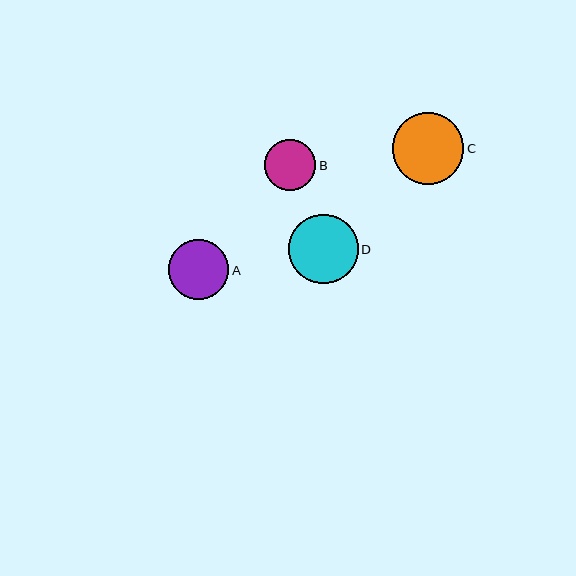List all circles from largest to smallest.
From largest to smallest: C, D, A, B.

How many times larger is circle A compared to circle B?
Circle A is approximately 1.2 times the size of circle B.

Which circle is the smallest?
Circle B is the smallest with a size of approximately 52 pixels.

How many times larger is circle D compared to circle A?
Circle D is approximately 1.2 times the size of circle A.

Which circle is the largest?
Circle C is the largest with a size of approximately 72 pixels.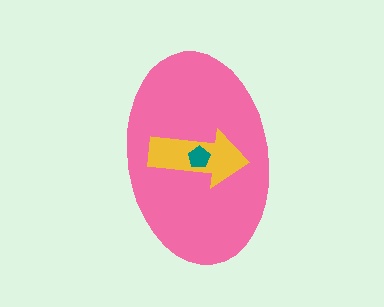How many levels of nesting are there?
3.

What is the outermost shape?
The pink ellipse.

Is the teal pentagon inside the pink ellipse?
Yes.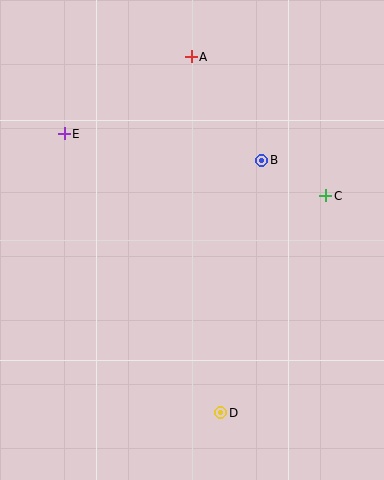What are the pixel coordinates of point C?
Point C is at (326, 196).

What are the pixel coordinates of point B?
Point B is at (262, 160).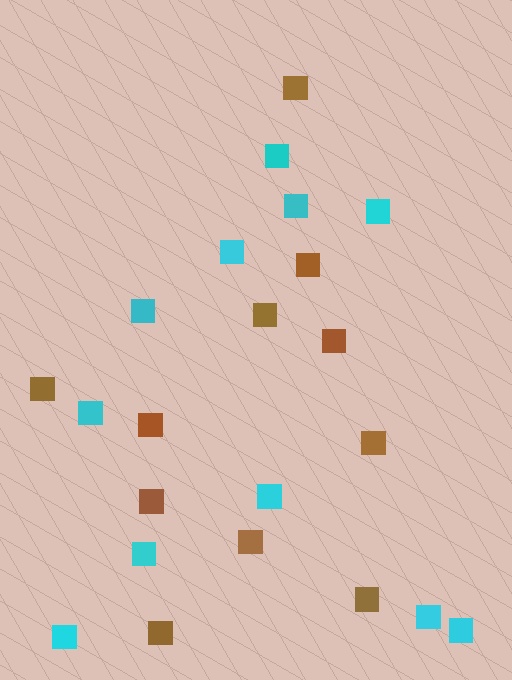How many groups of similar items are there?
There are 2 groups: one group of brown squares (11) and one group of cyan squares (11).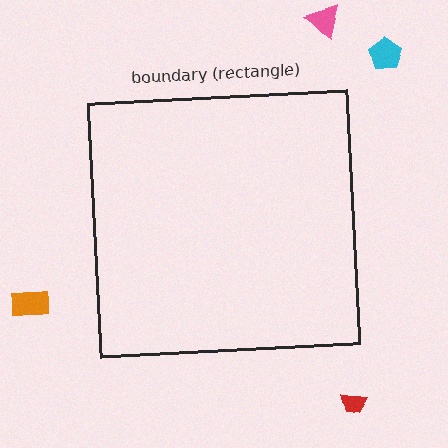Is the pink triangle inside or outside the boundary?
Outside.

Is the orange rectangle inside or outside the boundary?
Outside.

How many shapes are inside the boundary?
0 inside, 4 outside.